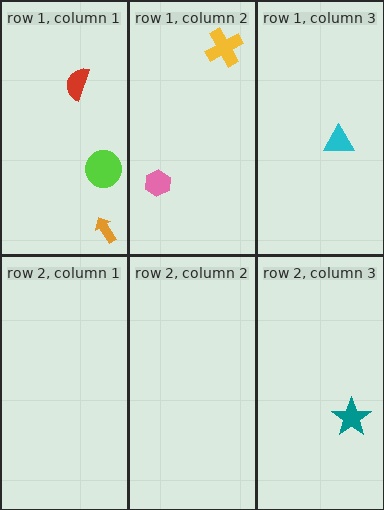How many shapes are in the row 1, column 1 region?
3.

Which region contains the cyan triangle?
The row 1, column 3 region.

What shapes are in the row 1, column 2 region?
The pink hexagon, the yellow cross.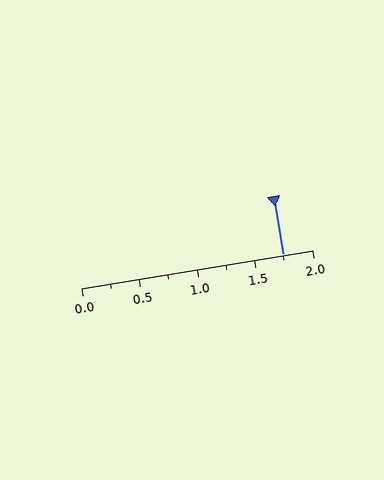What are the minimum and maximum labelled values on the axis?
The axis runs from 0.0 to 2.0.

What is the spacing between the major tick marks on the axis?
The major ticks are spaced 0.5 apart.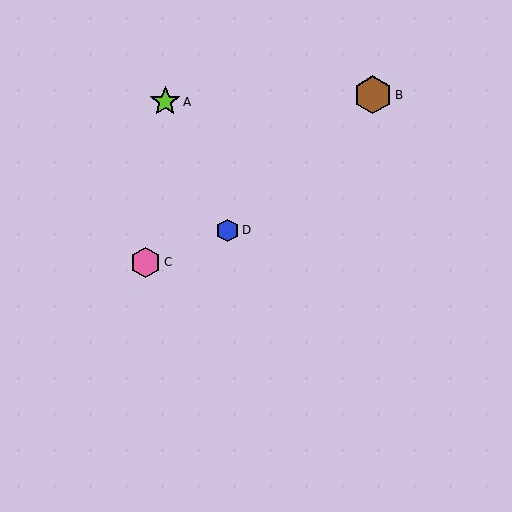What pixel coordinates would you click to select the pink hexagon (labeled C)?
Click at (145, 263) to select the pink hexagon C.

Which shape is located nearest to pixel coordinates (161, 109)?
The lime star (labeled A) at (165, 102) is nearest to that location.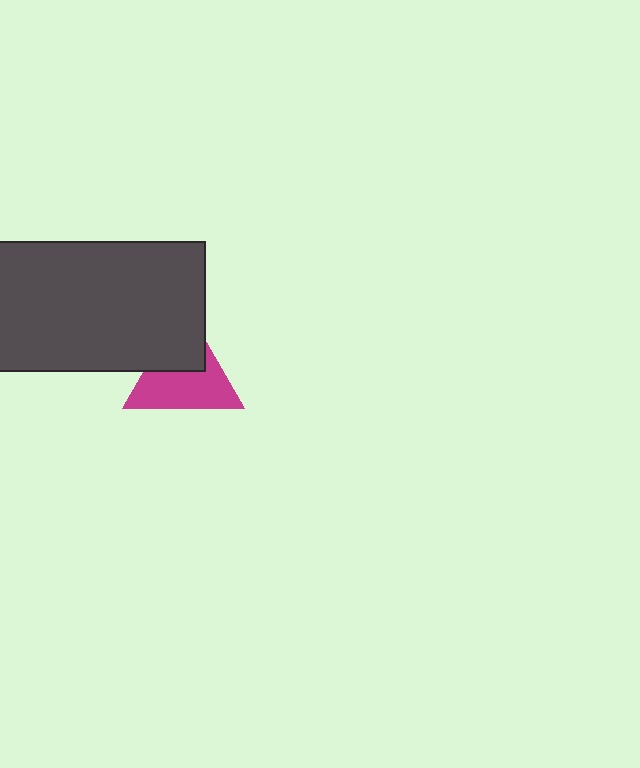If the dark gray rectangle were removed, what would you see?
You would see the complete magenta triangle.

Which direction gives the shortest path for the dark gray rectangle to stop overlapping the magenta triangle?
Moving toward the upper-left gives the shortest separation.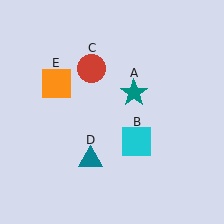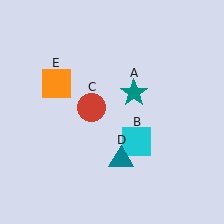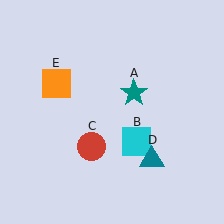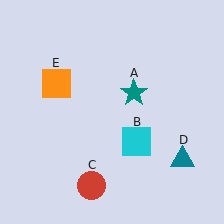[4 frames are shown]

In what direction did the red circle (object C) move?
The red circle (object C) moved down.